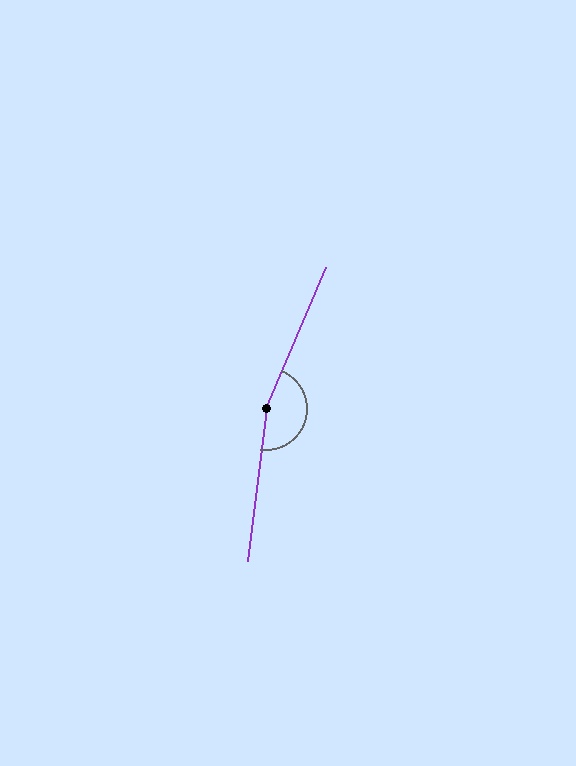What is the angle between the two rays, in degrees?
Approximately 164 degrees.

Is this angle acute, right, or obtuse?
It is obtuse.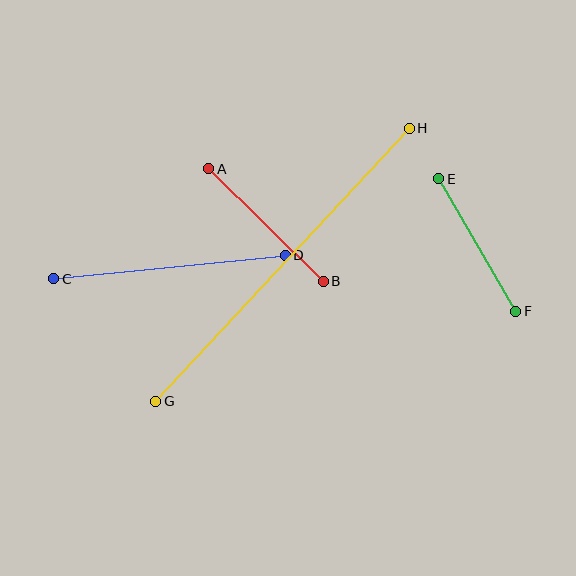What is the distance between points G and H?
The distance is approximately 373 pixels.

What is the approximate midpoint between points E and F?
The midpoint is at approximately (477, 245) pixels.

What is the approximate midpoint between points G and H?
The midpoint is at approximately (282, 265) pixels.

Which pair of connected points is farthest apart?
Points G and H are farthest apart.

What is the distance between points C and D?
The distance is approximately 232 pixels.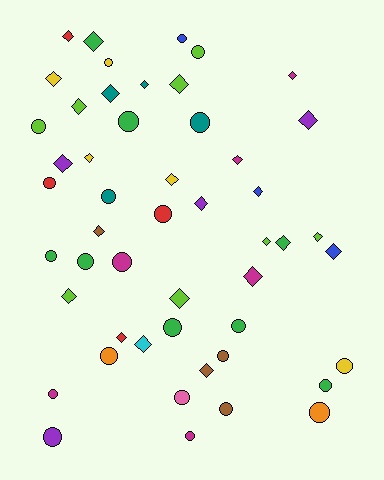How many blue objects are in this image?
There are 3 blue objects.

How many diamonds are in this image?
There are 26 diamonds.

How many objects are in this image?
There are 50 objects.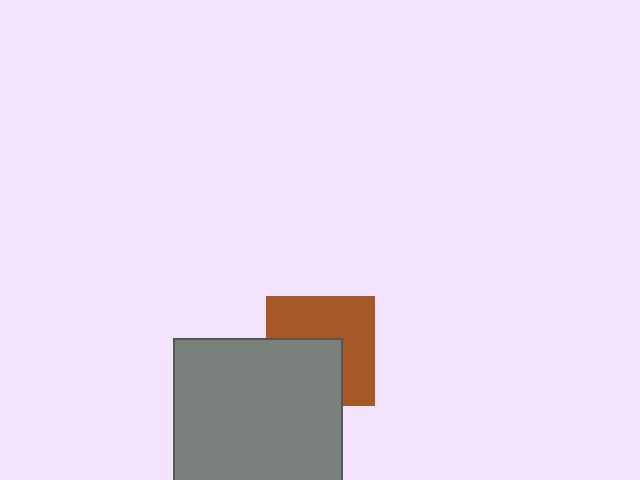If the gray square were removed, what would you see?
You would see the complete brown square.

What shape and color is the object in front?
The object in front is a gray square.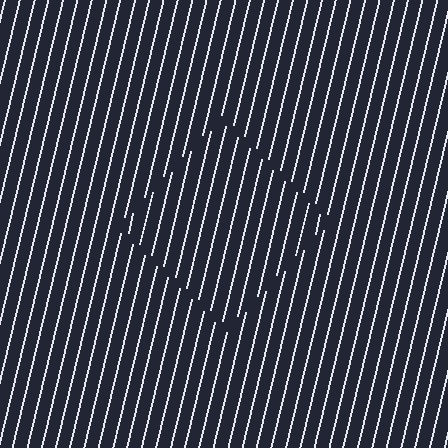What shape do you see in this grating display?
An illusory square. The interior of the shape contains the same grating, shifted by half a period — the contour is defined by the phase discontinuity where line-ends from the inner and outer gratings abut.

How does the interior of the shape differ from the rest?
The interior of the shape contains the same grating, shifted by half a period — the contour is defined by the phase discontinuity where line-ends from the inner and outer gratings abut.